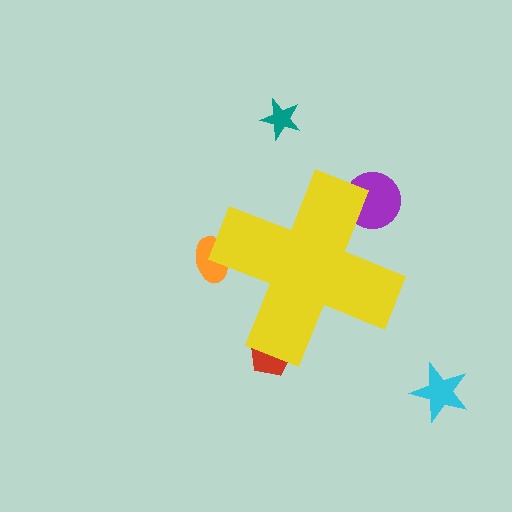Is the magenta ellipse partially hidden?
Yes, the magenta ellipse is partially hidden behind the yellow cross.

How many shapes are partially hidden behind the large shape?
4 shapes are partially hidden.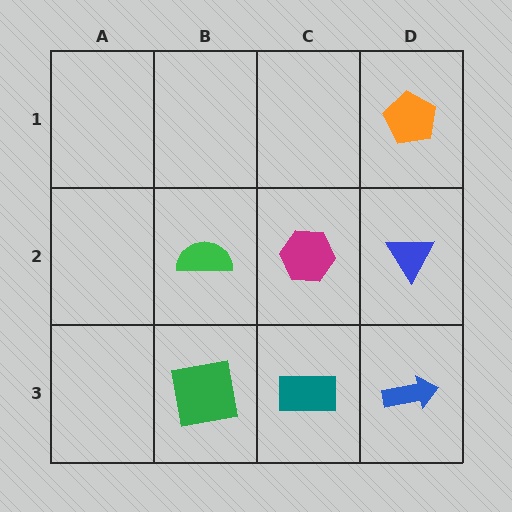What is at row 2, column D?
A blue triangle.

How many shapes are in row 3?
3 shapes.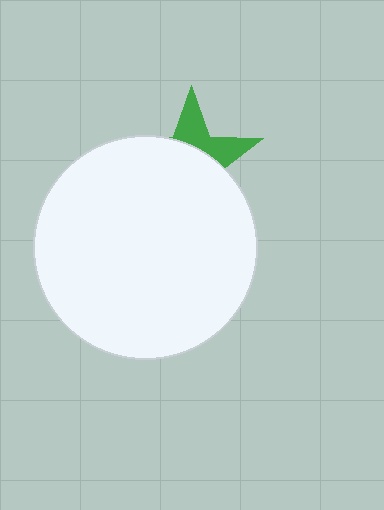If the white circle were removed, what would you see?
You would see the complete green star.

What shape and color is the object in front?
The object in front is a white circle.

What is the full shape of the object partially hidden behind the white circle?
The partially hidden object is a green star.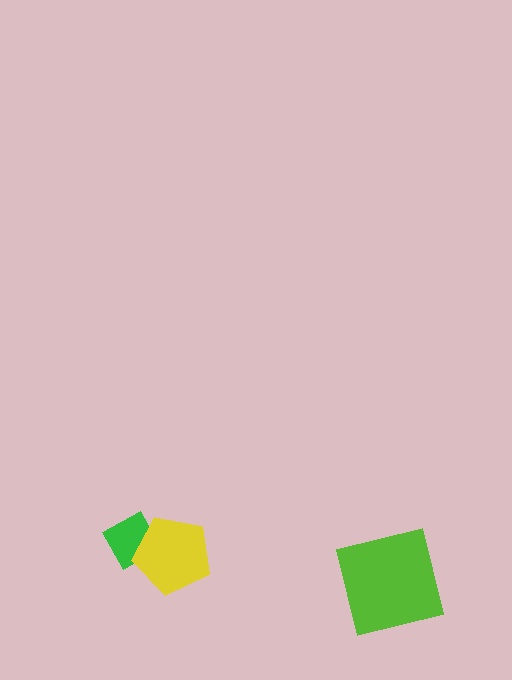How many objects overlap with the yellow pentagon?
1 object overlaps with the yellow pentagon.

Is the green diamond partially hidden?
Yes, it is partially covered by another shape.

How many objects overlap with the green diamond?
1 object overlaps with the green diamond.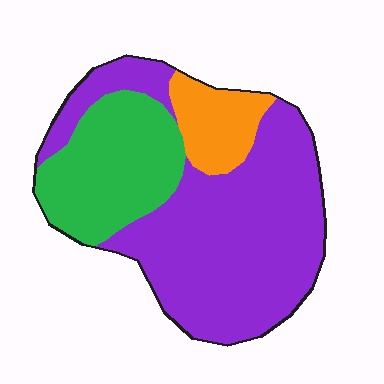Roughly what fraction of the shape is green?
Green covers roughly 25% of the shape.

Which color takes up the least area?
Orange, at roughly 10%.